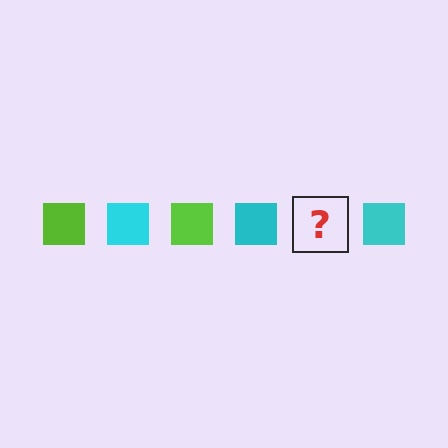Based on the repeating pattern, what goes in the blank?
The blank should be a lime square.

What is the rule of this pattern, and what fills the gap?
The rule is that the pattern cycles through lime, cyan squares. The gap should be filled with a lime square.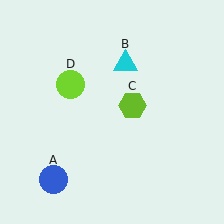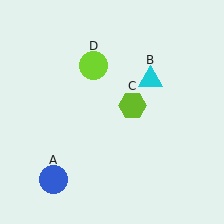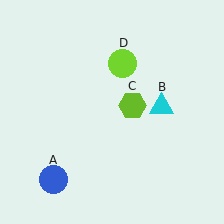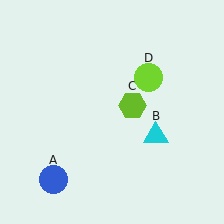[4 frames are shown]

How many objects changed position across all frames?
2 objects changed position: cyan triangle (object B), lime circle (object D).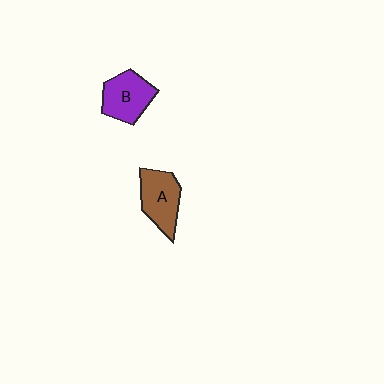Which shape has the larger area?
Shape A (brown).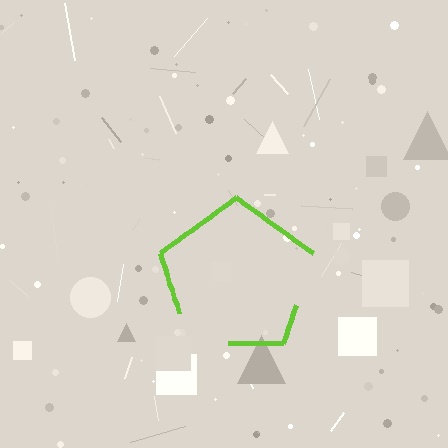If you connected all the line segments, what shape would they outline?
They would outline a pentagon.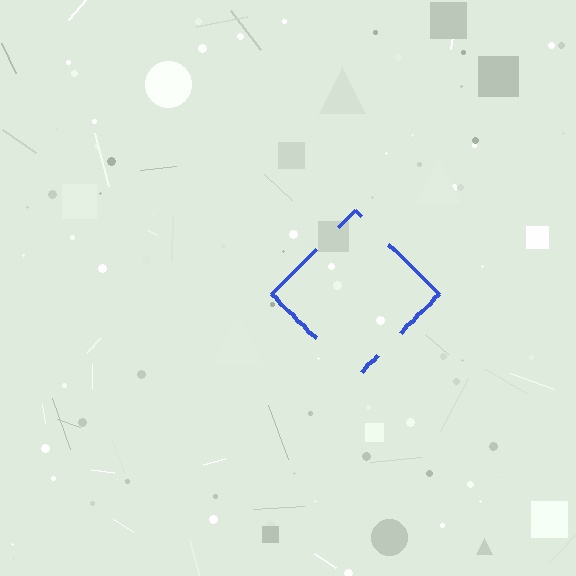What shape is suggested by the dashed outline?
The dashed outline suggests a diamond.